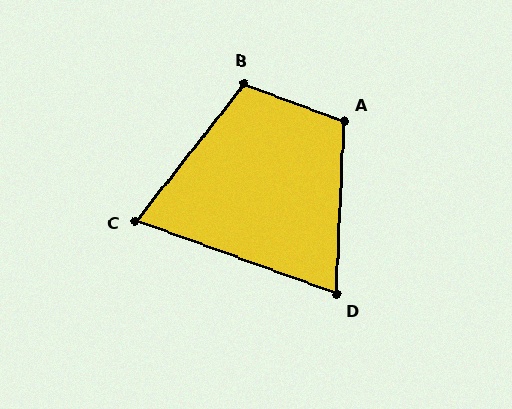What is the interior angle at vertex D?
Approximately 72 degrees (acute).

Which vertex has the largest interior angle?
A, at approximately 108 degrees.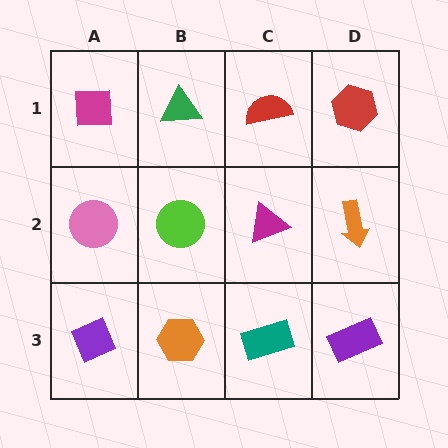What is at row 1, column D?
A red hexagon.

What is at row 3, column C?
A teal rectangle.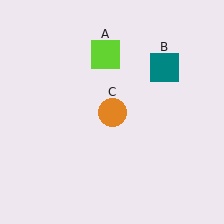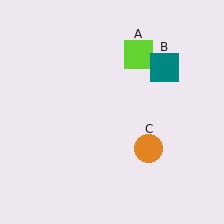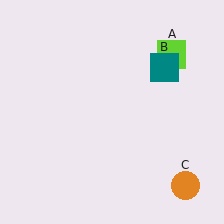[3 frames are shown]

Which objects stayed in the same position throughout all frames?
Teal square (object B) remained stationary.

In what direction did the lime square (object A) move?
The lime square (object A) moved right.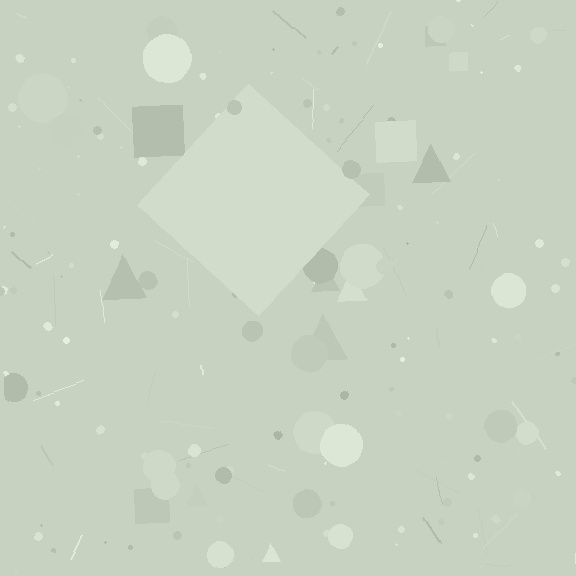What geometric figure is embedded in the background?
A diamond is embedded in the background.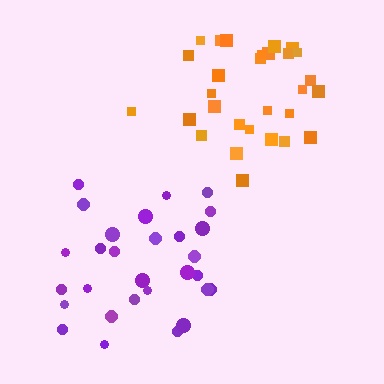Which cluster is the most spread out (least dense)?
Purple.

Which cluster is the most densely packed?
Orange.